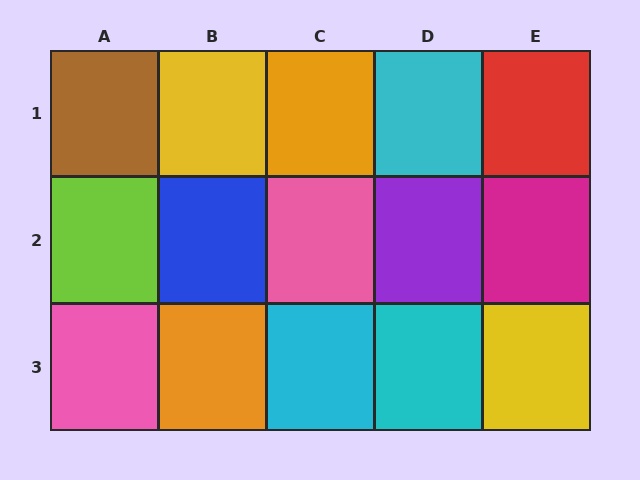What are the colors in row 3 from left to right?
Pink, orange, cyan, cyan, yellow.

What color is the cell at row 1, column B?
Yellow.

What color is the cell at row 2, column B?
Blue.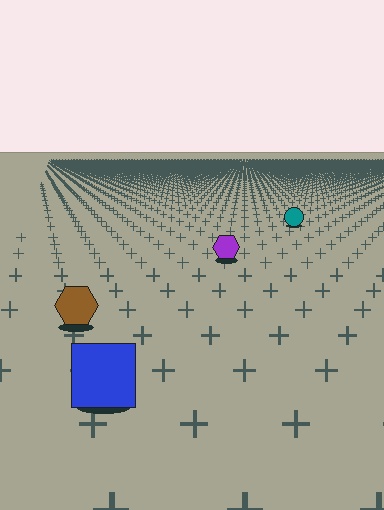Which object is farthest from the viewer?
The teal circle is farthest from the viewer. It appears smaller and the ground texture around it is denser.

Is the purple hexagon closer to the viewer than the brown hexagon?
No. The brown hexagon is closer — you can tell from the texture gradient: the ground texture is coarser near it.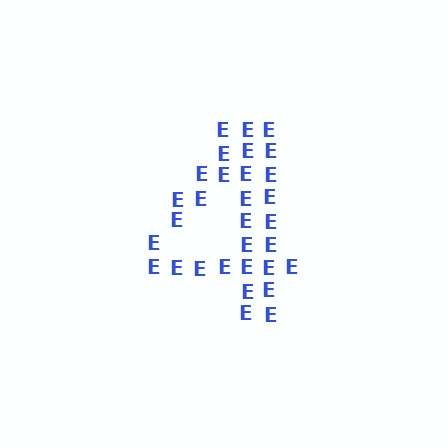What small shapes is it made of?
It is made of small letter E's.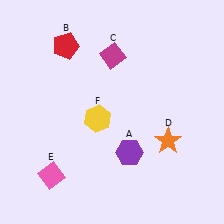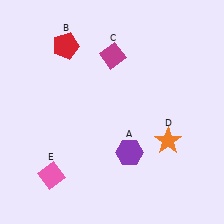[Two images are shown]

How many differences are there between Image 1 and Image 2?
There is 1 difference between the two images.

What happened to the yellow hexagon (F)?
The yellow hexagon (F) was removed in Image 2. It was in the bottom-left area of Image 1.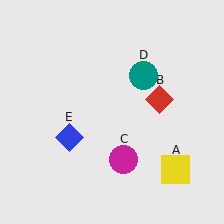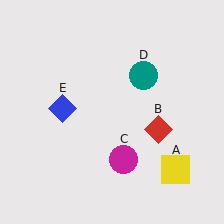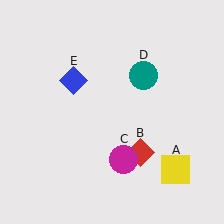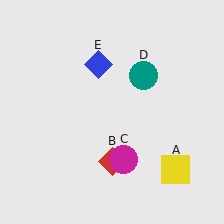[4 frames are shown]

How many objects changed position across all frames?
2 objects changed position: red diamond (object B), blue diamond (object E).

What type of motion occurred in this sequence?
The red diamond (object B), blue diamond (object E) rotated clockwise around the center of the scene.